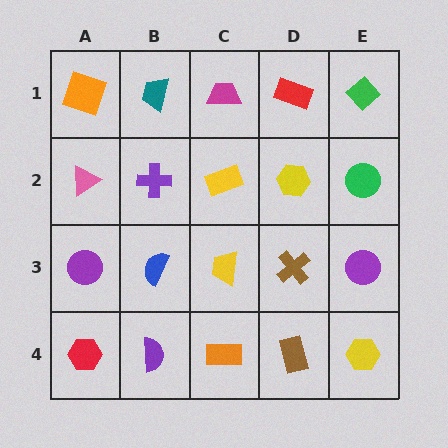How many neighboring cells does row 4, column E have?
2.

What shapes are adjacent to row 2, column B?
A teal trapezoid (row 1, column B), a blue semicircle (row 3, column B), a pink triangle (row 2, column A), a yellow rectangle (row 2, column C).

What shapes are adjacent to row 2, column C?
A magenta trapezoid (row 1, column C), a yellow trapezoid (row 3, column C), a purple cross (row 2, column B), a yellow hexagon (row 2, column D).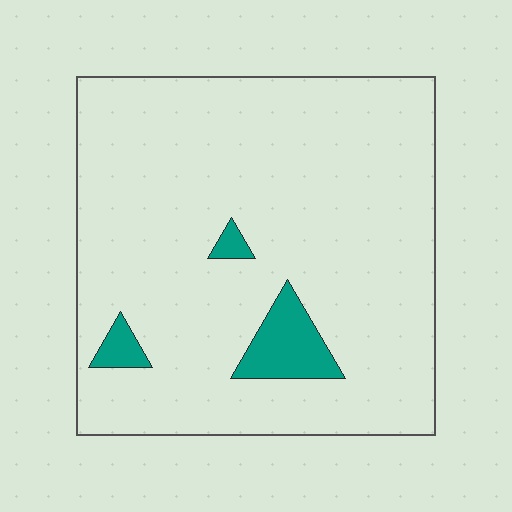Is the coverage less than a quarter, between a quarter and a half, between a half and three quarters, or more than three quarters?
Less than a quarter.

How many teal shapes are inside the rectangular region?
3.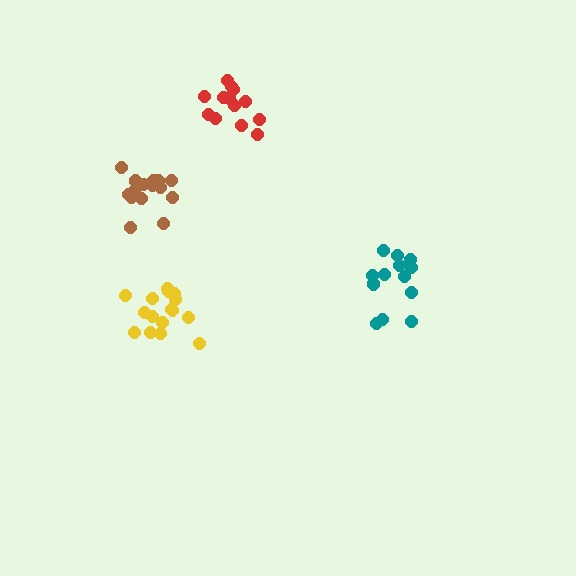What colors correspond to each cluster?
The clusters are colored: red, teal, yellow, brown.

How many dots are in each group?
Group 1: 13 dots, Group 2: 13 dots, Group 3: 16 dots, Group 4: 15 dots (57 total).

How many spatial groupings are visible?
There are 4 spatial groupings.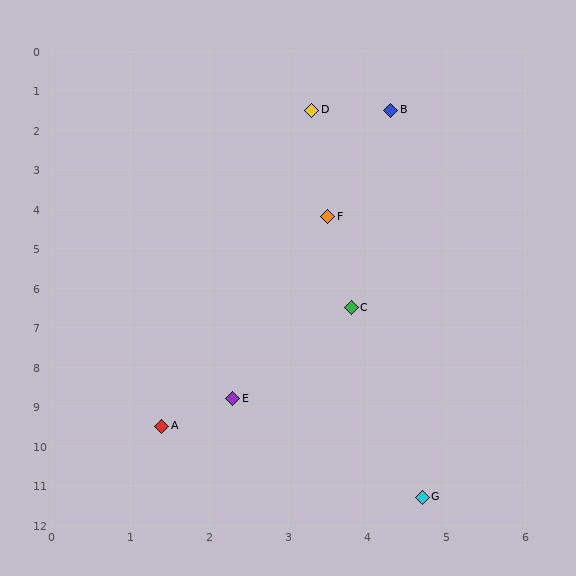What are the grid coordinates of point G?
Point G is at approximately (4.7, 11.3).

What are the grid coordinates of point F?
Point F is at approximately (3.5, 4.2).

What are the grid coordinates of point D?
Point D is at approximately (3.3, 1.5).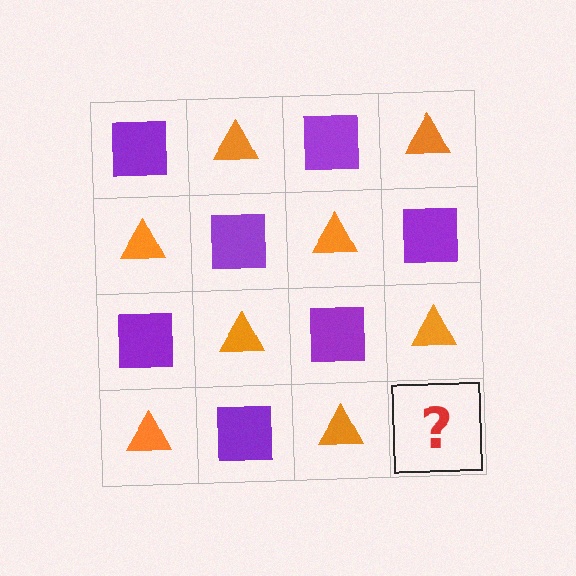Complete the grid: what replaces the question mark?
The question mark should be replaced with a purple square.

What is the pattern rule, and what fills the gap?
The rule is that it alternates purple square and orange triangle in a checkerboard pattern. The gap should be filled with a purple square.